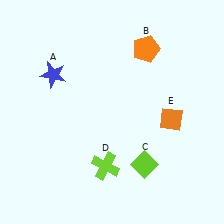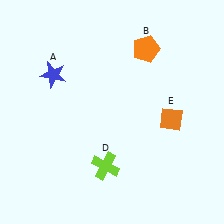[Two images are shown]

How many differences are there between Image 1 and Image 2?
There is 1 difference between the two images.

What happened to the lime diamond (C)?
The lime diamond (C) was removed in Image 2. It was in the bottom-right area of Image 1.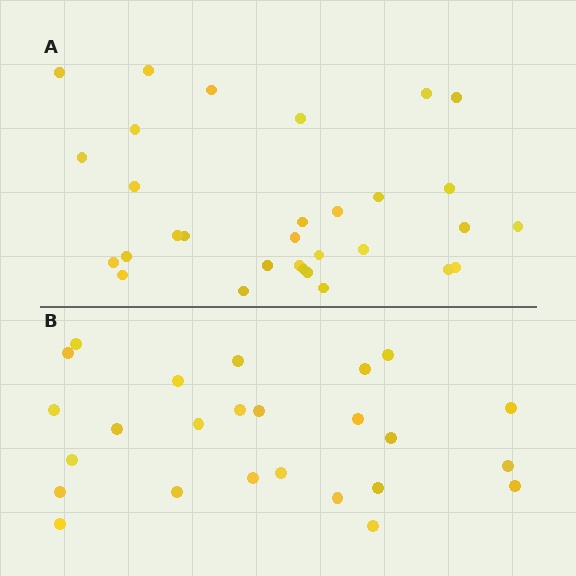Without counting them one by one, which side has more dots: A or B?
Region A (the top region) has more dots.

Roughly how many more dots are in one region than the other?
Region A has about 6 more dots than region B.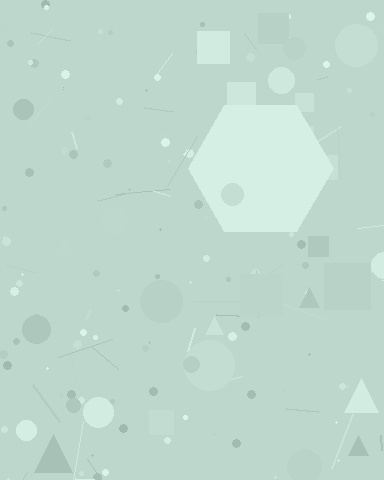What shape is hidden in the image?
A hexagon is hidden in the image.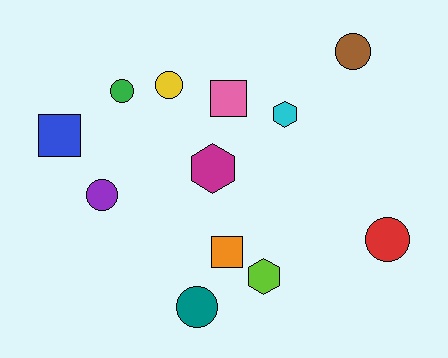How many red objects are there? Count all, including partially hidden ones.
There is 1 red object.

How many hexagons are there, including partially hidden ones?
There are 3 hexagons.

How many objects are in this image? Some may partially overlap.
There are 12 objects.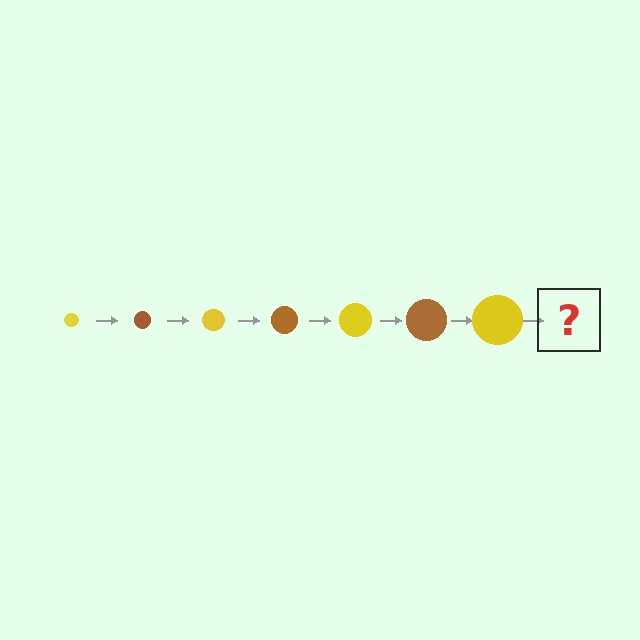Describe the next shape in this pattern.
It should be a brown circle, larger than the previous one.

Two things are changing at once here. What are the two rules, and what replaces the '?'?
The two rules are that the circle grows larger each step and the color cycles through yellow and brown. The '?' should be a brown circle, larger than the previous one.